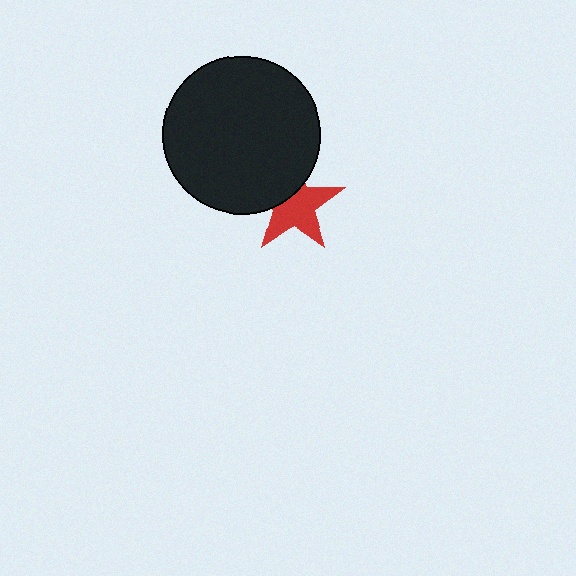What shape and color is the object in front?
The object in front is a black circle.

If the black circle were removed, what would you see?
You would see the complete red star.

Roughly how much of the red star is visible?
Most of it is visible (roughly 66%).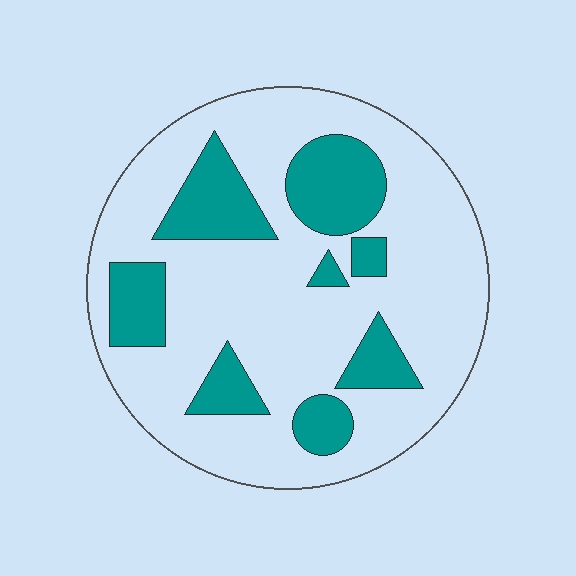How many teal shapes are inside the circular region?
8.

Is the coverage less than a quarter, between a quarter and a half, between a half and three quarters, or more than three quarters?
Between a quarter and a half.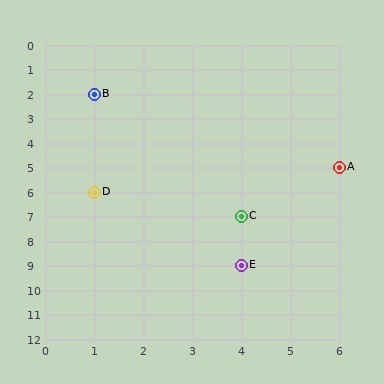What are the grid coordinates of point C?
Point C is at grid coordinates (4, 7).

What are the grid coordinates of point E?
Point E is at grid coordinates (4, 9).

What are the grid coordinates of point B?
Point B is at grid coordinates (1, 2).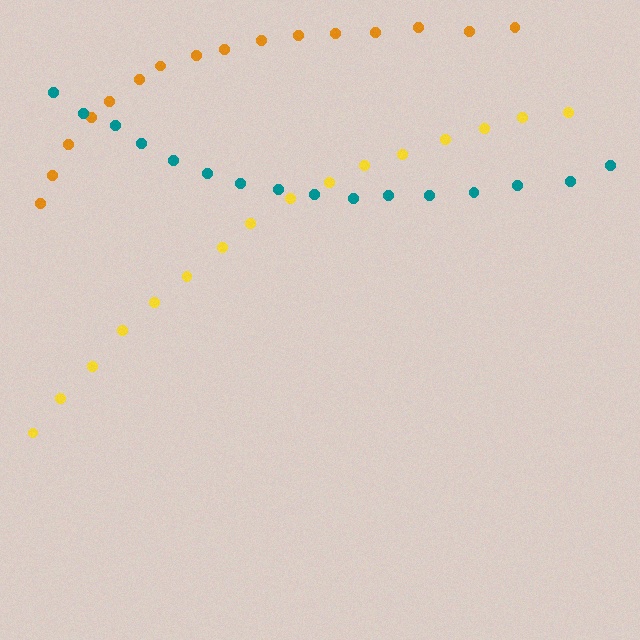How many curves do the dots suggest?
There are 3 distinct paths.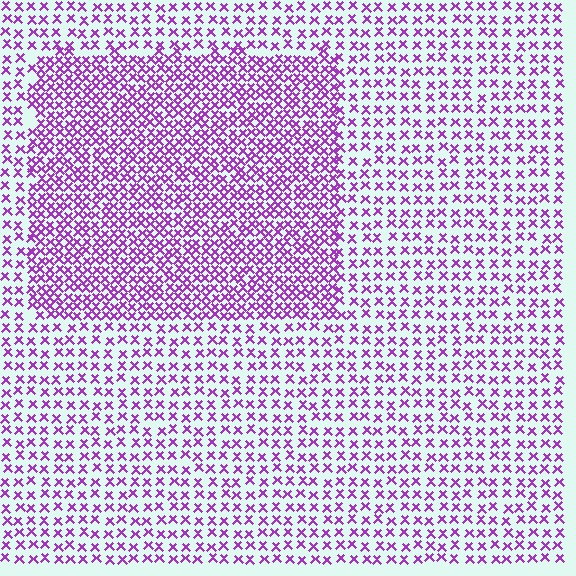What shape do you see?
I see a rectangle.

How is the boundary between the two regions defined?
The boundary is defined by a change in element density (approximately 2.0x ratio). All elements are the same color, size, and shape.